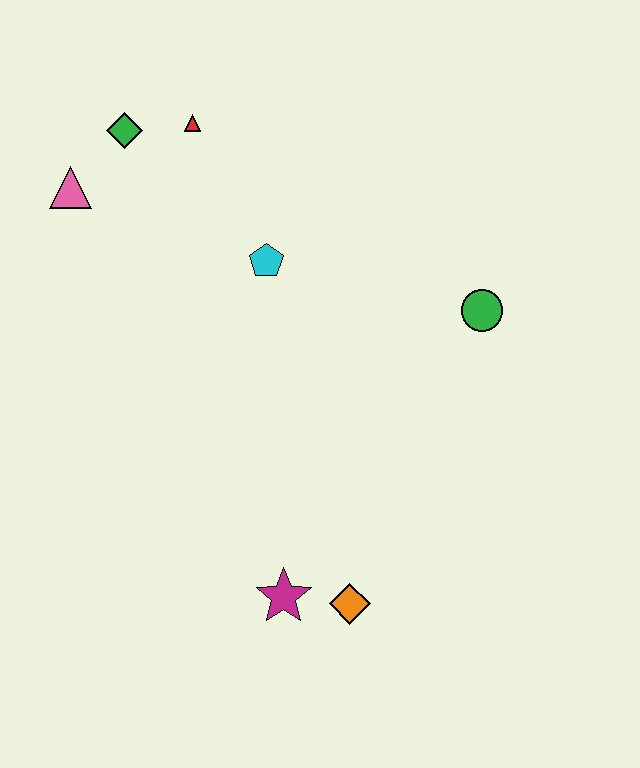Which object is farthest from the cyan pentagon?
The orange diamond is farthest from the cyan pentagon.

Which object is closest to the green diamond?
The red triangle is closest to the green diamond.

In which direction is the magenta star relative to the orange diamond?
The magenta star is to the left of the orange diamond.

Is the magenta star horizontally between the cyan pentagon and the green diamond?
No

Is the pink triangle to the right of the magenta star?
No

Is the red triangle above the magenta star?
Yes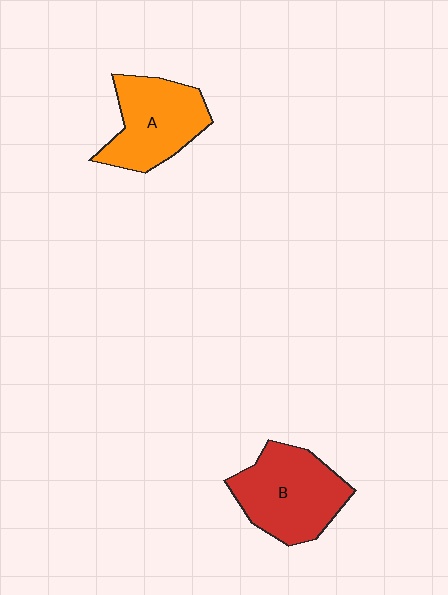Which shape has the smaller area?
Shape A (orange).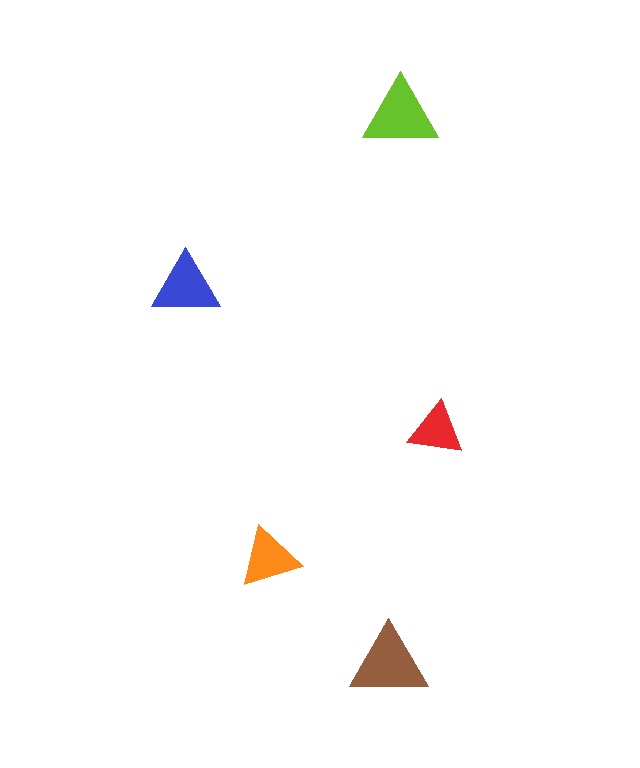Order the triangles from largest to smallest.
the brown one, the lime one, the blue one, the orange one, the red one.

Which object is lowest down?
The brown triangle is bottommost.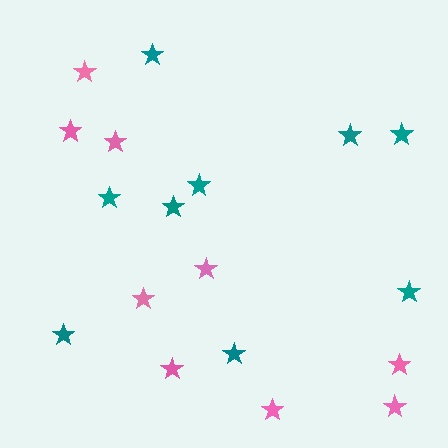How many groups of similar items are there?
There are 2 groups: one group of teal stars (9) and one group of pink stars (9).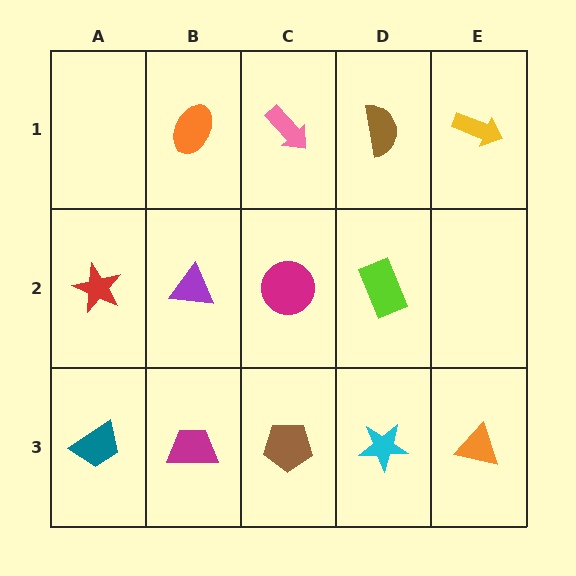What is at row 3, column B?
A magenta trapezoid.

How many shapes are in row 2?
4 shapes.